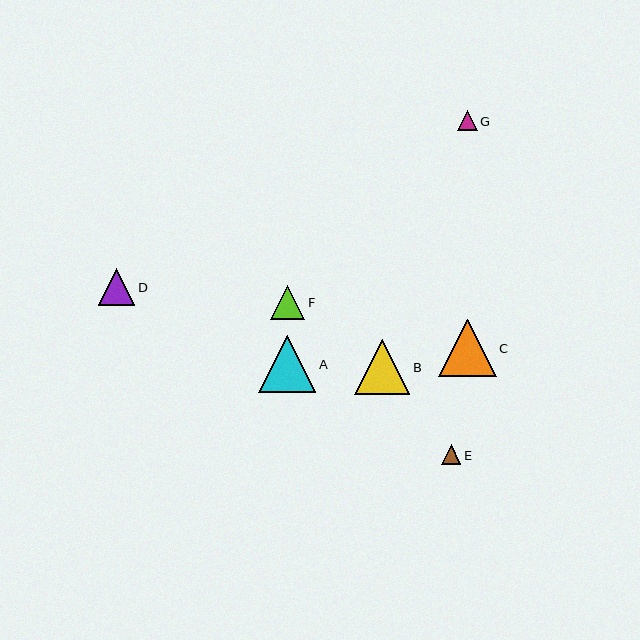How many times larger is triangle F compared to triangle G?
Triangle F is approximately 1.7 times the size of triangle G.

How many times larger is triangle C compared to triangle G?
Triangle C is approximately 2.8 times the size of triangle G.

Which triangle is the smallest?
Triangle E is the smallest with a size of approximately 19 pixels.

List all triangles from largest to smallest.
From largest to smallest: C, A, B, D, F, G, E.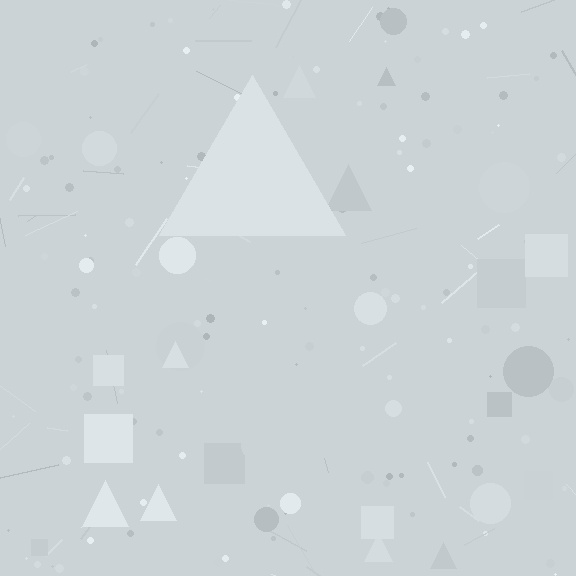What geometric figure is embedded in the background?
A triangle is embedded in the background.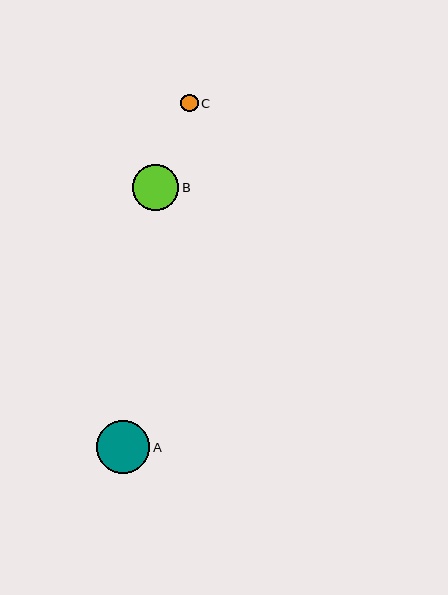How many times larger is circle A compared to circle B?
Circle A is approximately 1.1 times the size of circle B.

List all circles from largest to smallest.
From largest to smallest: A, B, C.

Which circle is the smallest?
Circle C is the smallest with a size of approximately 17 pixels.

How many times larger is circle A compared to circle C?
Circle A is approximately 3.1 times the size of circle C.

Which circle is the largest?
Circle A is the largest with a size of approximately 53 pixels.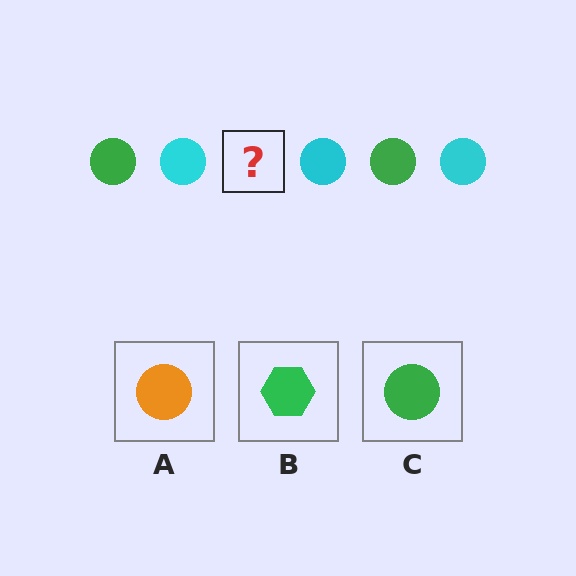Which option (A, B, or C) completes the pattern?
C.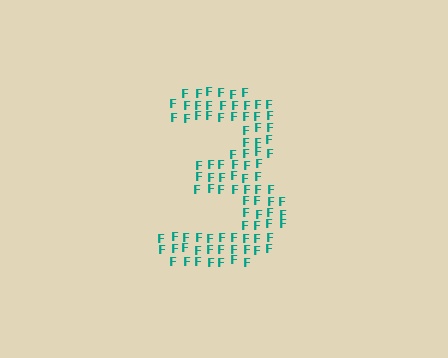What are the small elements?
The small elements are letter F's.